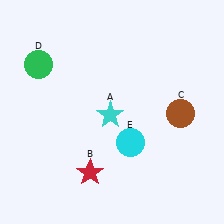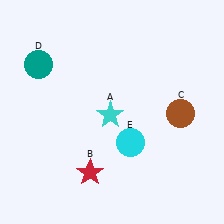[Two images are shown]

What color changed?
The circle (D) changed from green in Image 1 to teal in Image 2.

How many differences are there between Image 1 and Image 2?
There is 1 difference between the two images.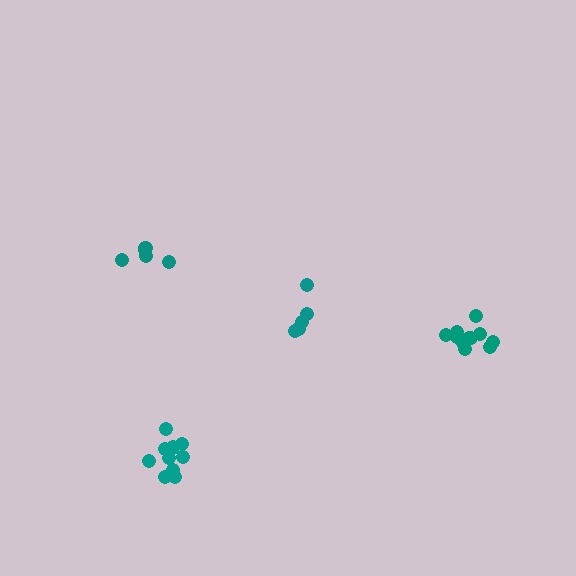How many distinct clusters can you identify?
There are 4 distinct clusters.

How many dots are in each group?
Group 1: 5 dots, Group 2: 10 dots, Group 3: 11 dots, Group 4: 5 dots (31 total).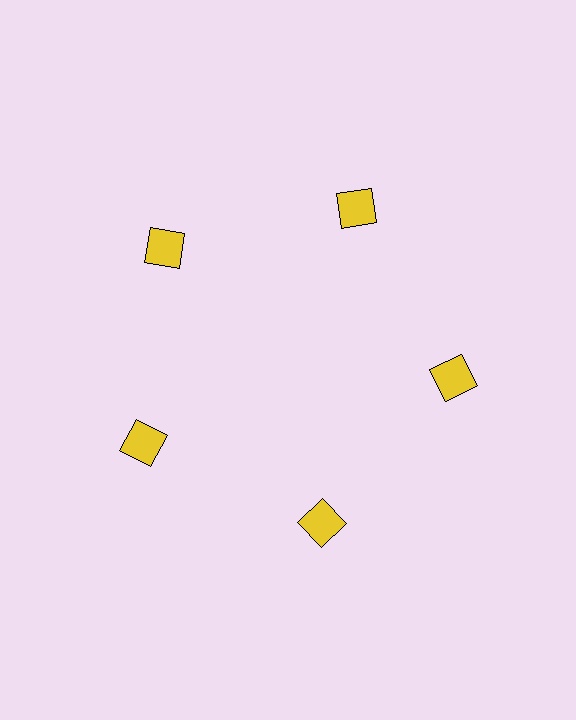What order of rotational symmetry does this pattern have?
This pattern has 5-fold rotational symmetry.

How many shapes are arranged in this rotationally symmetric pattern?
There are 5 shapes, arranged in 5 groups of 1.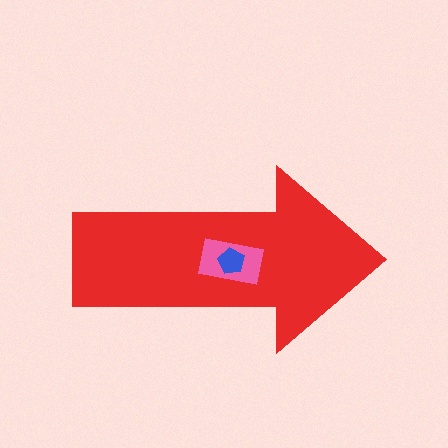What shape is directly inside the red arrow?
The pink rectangle.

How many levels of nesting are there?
3.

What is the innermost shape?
The blue pentagon.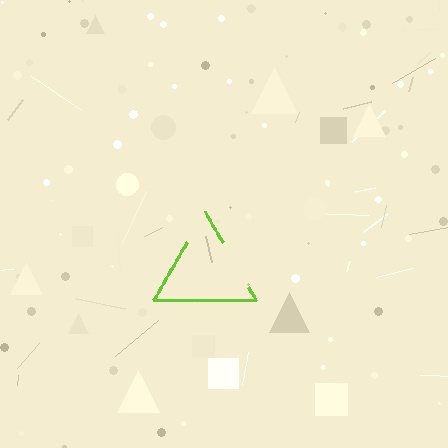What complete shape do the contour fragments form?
The contour fragments form a triangle.